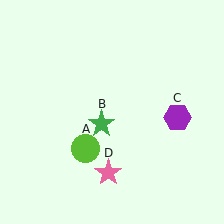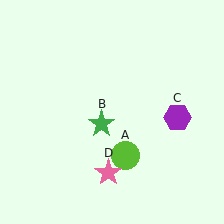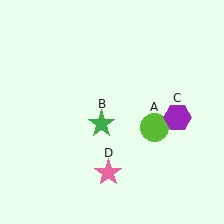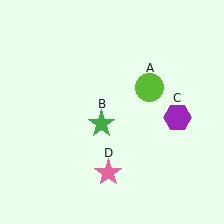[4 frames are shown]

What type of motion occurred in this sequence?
The lime circle (object A) rotated counterclockwise around the center of the scene.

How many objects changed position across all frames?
1 object changed position: lime circle (object A).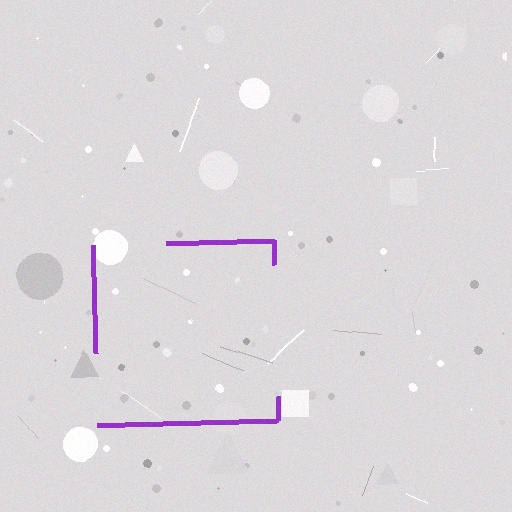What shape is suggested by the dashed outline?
The dashed outline suggests a square.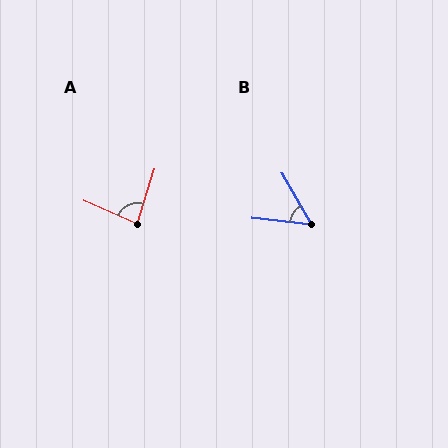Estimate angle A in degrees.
Approximately 84 degrees.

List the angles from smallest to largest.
B (54°), A (84°).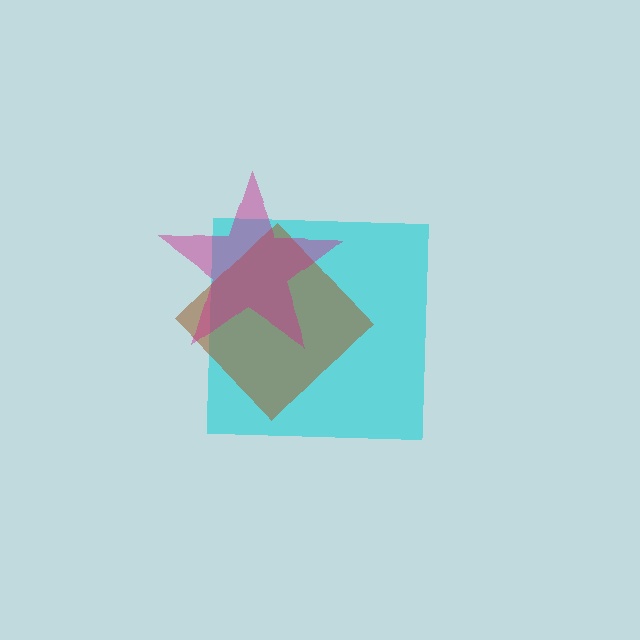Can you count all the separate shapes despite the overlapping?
Yes, there are 3 separate shapes.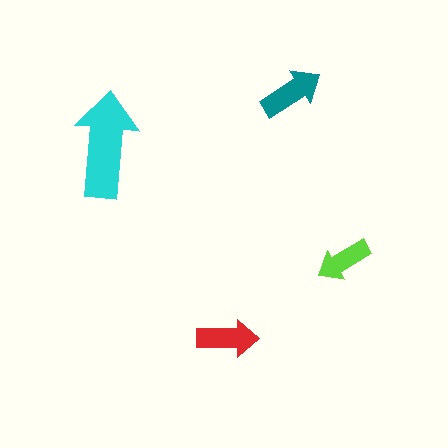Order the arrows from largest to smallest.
the cyan one, the teal one, the red one, the lime one.